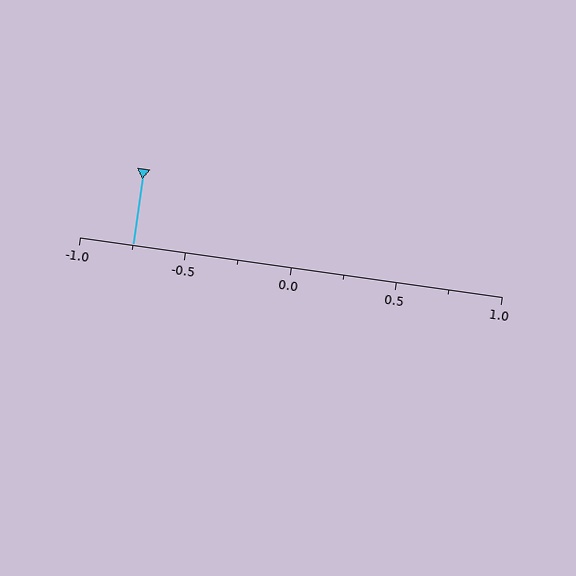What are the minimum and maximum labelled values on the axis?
The axis runs from -1.0 to 1.0.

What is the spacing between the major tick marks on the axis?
The major ticks are spaced 0.5 apart.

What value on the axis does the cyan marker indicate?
The marker indicates approximately -0.75.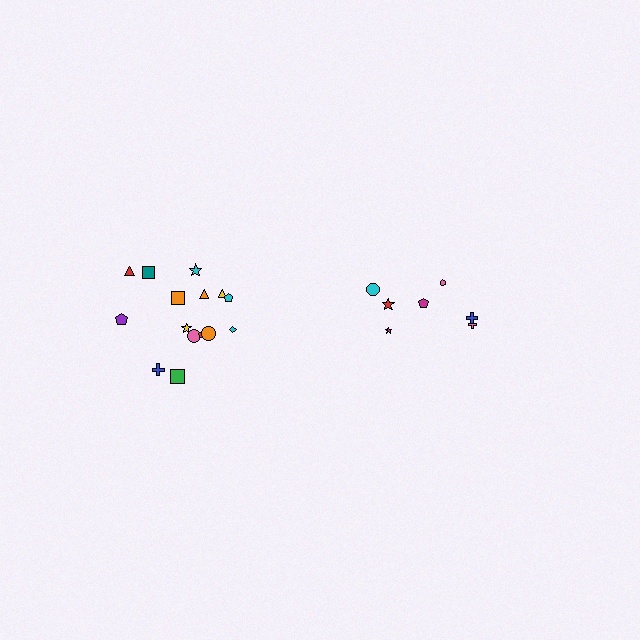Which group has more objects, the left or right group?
The left group.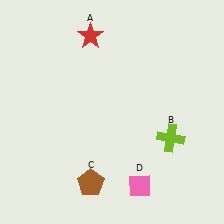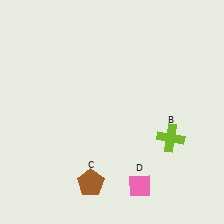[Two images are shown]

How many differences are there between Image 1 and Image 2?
There is 1 difference between the two images.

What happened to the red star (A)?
The red star (A) was removed in Image 2. It was in the top-left area of Image 1.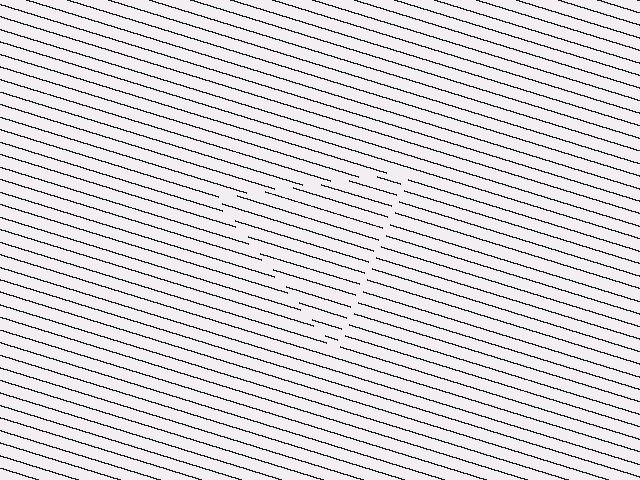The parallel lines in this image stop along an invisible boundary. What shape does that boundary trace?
An illusory triangle. The interior of the shape contains the same grating, shifted by half a period — the contour is defined by the phase discontinuity where line-ends from the inner and outer gratings abut.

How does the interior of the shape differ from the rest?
The interior of the shape contains the same grating, shifted by half a period — the contour is defined by the phase discontinuity where line-ends from the inner and outer gratings abut.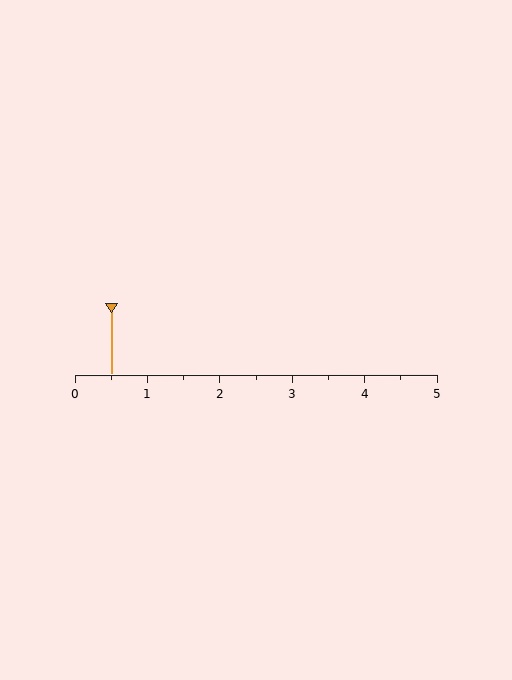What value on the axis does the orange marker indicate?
The marker indicates approximately 0.5.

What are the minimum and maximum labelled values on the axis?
The axis runs from 0 to 5.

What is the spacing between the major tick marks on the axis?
The major ticks are spaced 1 apart.